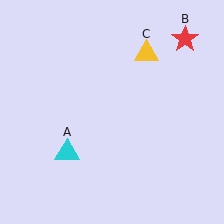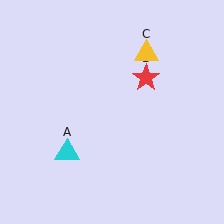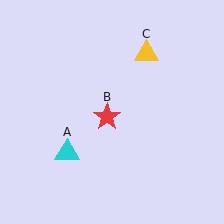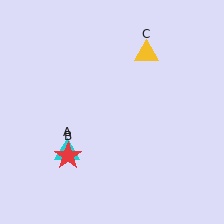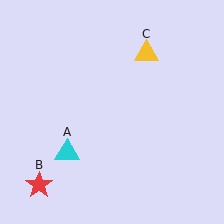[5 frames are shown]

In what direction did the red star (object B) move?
The red star (object B) moved down and to the left.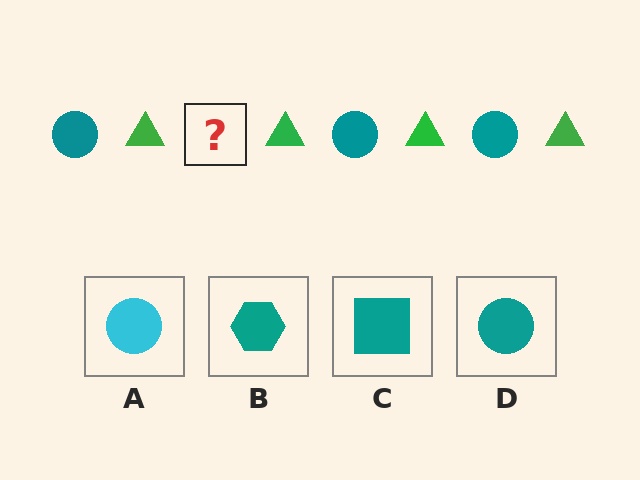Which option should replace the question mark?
Option D.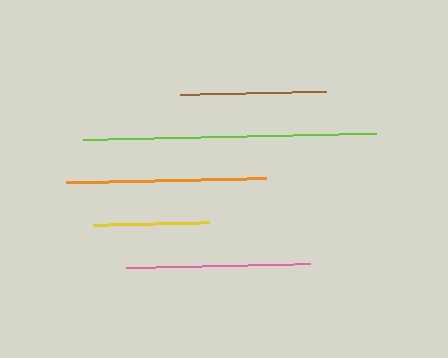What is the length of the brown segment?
The brown segment is approximately 146 pixels long.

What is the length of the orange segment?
The orange segment is approximately 200 pixels long.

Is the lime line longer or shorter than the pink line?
The lime line is longer than the pink line.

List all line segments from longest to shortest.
From longest to shortest: lime, orange, pink, brown, yellow.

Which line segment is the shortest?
The yellow line is the shortest at approximately 117 pixels.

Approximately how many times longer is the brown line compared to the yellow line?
The brown line is approximately 1.3 times the length of the yellow line.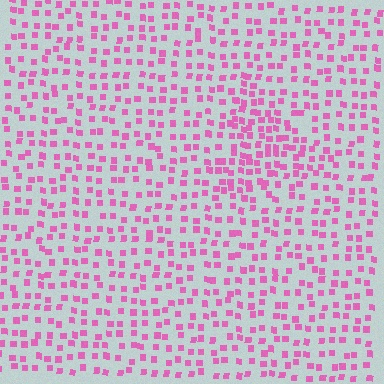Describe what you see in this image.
The image contains small pink elements arranged at two different densities. A triangle-shaped region is visible where the elements are more densely packed than the surrounding area.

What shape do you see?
I see a triangle.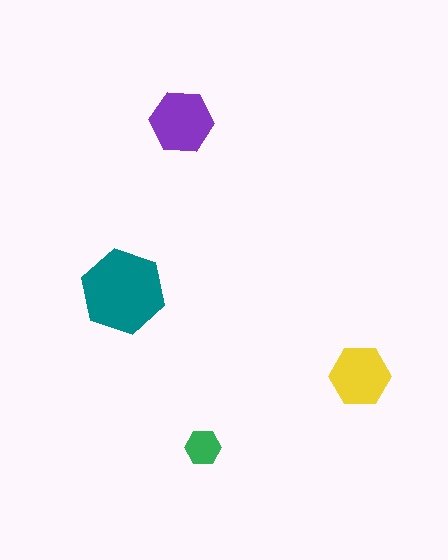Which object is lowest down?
The green hexagon is bottommost.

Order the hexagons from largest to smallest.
the teal one, the purple one, the yellow one, the green one.